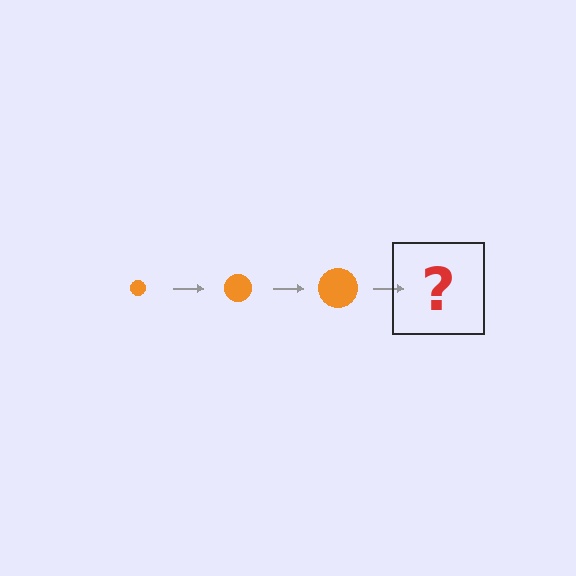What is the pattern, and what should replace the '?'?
The pattern is that the circle gets progressively larger each step. The '?' should be an orange circle, larger than the previous one.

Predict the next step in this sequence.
The next step is an orange circle, larger than the previous one.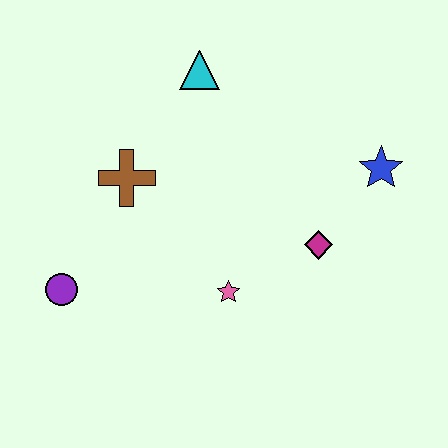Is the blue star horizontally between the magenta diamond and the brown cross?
No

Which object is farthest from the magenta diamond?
The purple circle is farthest from the magenta diamond.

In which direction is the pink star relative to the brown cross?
The pink star is below the brown cross.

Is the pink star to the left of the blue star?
Yes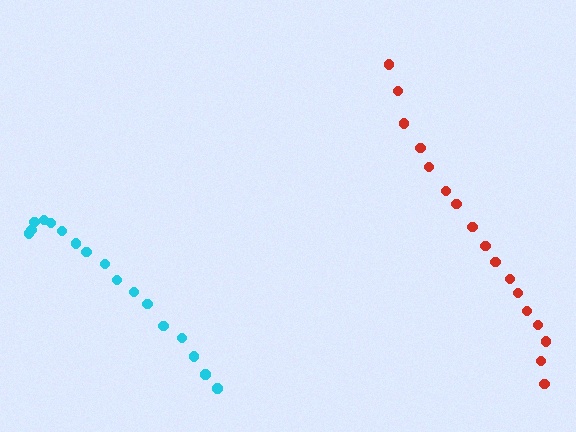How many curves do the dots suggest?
There are 2 distinct paths.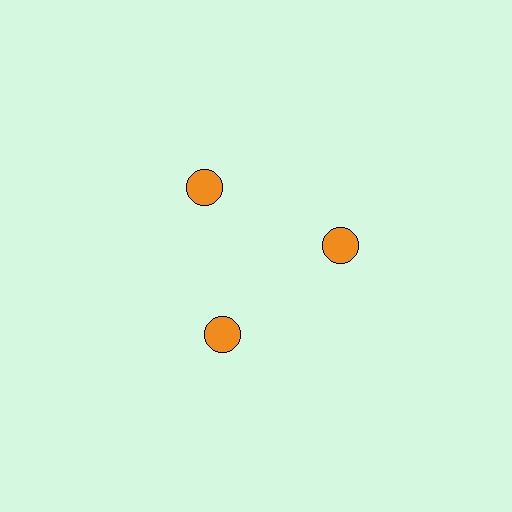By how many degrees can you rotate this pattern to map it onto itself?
The pattern maps onto itself every 120 degrees of rotation.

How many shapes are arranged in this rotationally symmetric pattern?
There are 3 shapes, arranged in 3 groups of 1.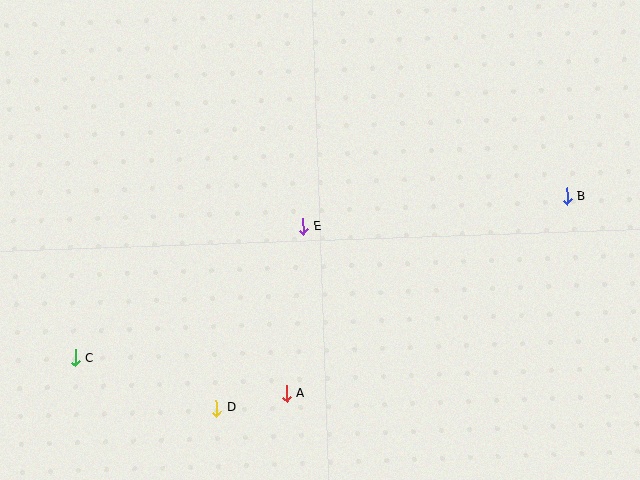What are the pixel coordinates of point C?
Point C is at (75, 358).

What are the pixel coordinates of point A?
Point A is at (286, 393).